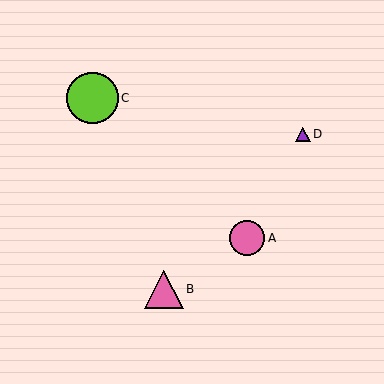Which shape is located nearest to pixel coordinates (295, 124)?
The purple triangle (labeled D) at (303, 134) is nearest to that location.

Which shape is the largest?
The lime circle (labeled C) is the largest.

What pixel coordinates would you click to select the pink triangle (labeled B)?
Click at (164, 289) to select the pink triangle B.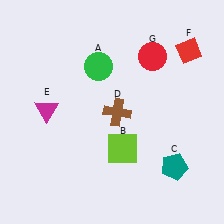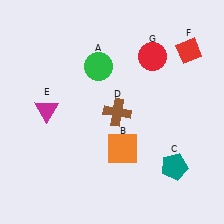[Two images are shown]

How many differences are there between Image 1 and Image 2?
There is 1 difference between the two images.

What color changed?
The square (B) changed from lime in Image 1 to orange in Image 2.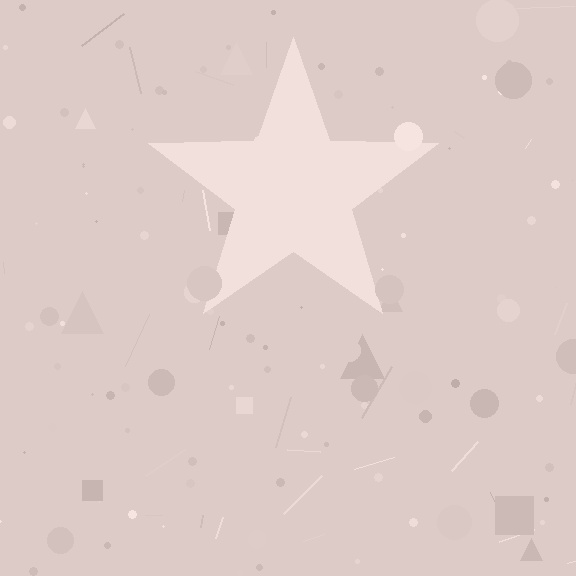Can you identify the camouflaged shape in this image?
The camouflaged shape is a star.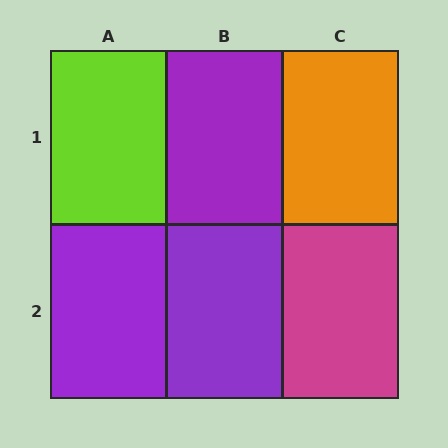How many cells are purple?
3 cells are purple.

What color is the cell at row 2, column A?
Purple.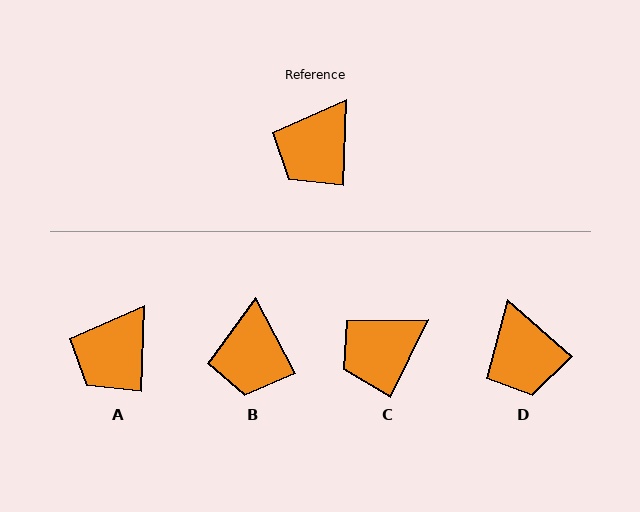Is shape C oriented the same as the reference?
No, it is off by about 24 degrees.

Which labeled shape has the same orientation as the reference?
A.